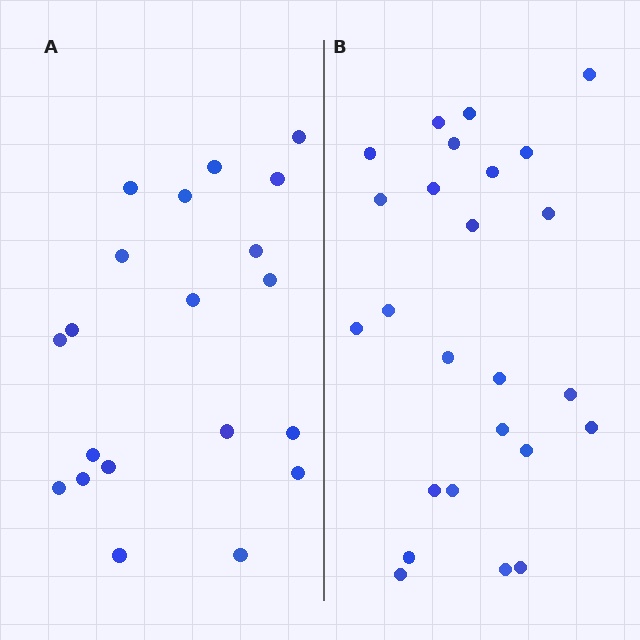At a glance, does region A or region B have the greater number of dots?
Region B (the right region) has more dots.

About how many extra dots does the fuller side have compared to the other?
Region B has about 5 more dots than region A.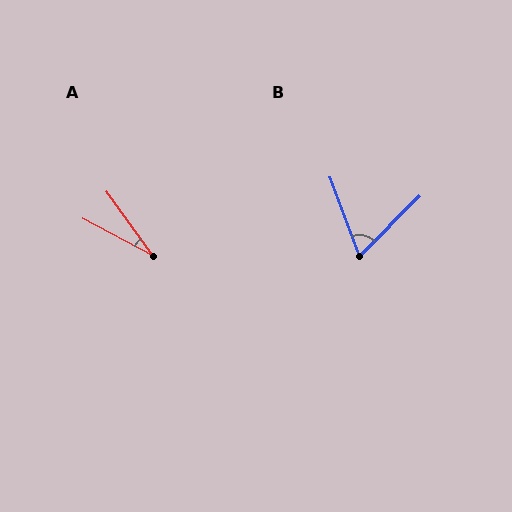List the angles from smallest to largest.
A (26°), B (65°).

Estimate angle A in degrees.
Approximately 26 degrees.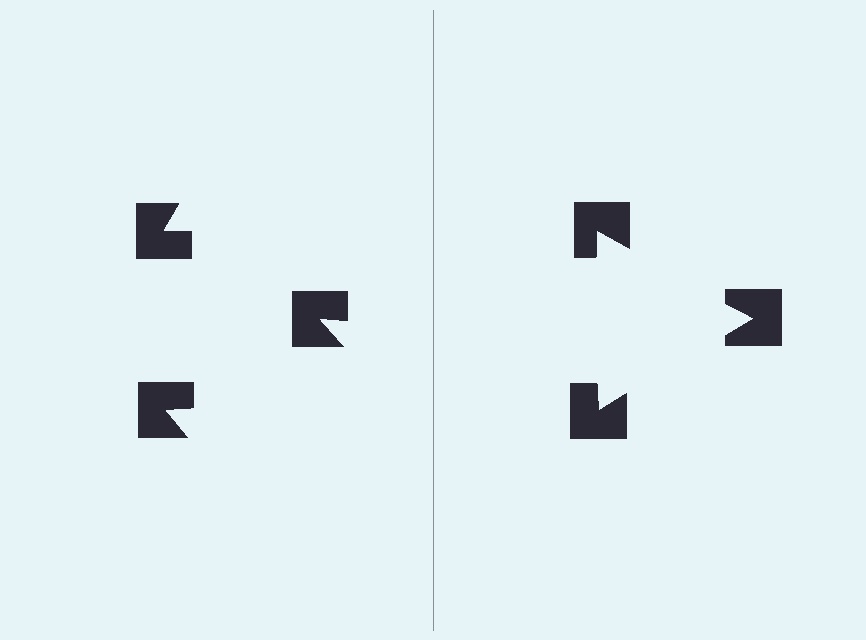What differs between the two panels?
The notched squares are positioned identically on both sides; only the wedge orientations differ. On the right they align to a triangle; on the left they are misaligned.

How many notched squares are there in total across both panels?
6 — 3 on each side.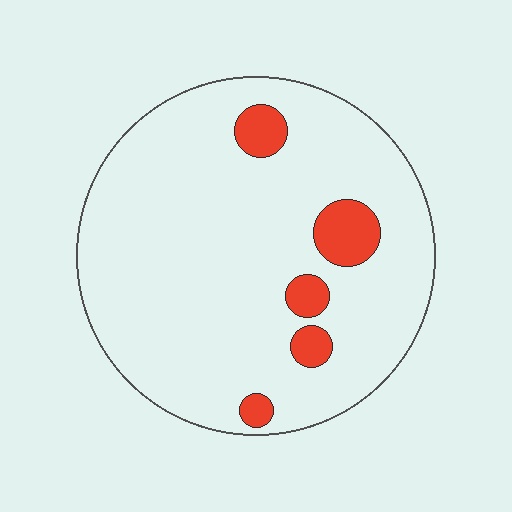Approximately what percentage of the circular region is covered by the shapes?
Approximately 10%.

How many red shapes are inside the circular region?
5.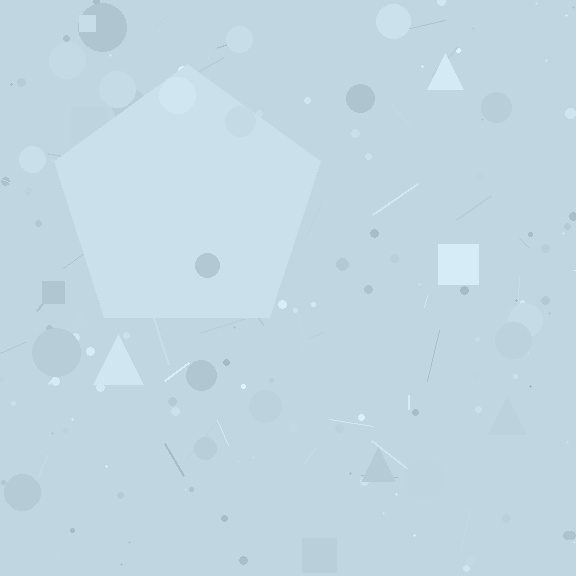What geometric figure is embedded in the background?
A pentagon is embedded in the background.